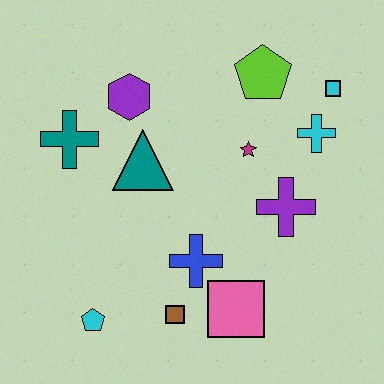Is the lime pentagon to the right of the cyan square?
No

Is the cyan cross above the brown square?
Yes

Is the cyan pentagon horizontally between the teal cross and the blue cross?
Yes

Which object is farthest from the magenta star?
The cyan pentagon is farthest from the magenta star.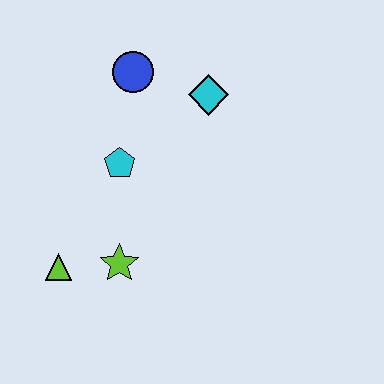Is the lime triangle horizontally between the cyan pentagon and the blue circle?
No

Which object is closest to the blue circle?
The cyan diamond is closest to the blue circle.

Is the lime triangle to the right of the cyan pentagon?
No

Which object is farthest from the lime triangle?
The cyan diamond is farthest from the lime triangle.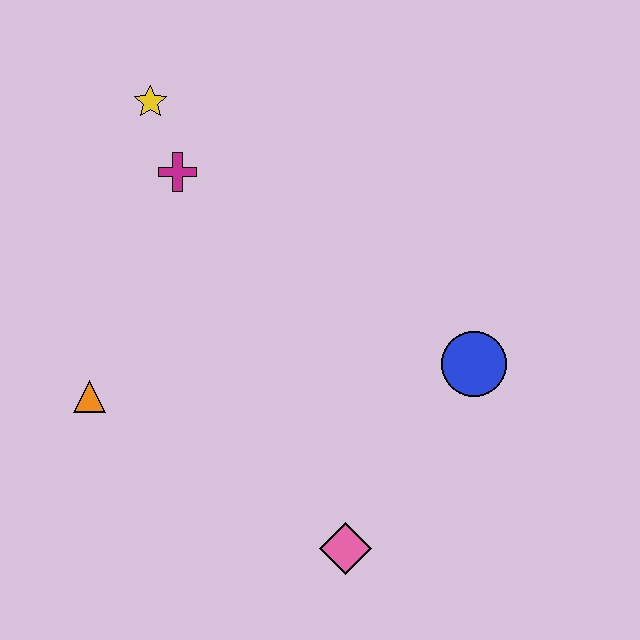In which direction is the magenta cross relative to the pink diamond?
The magenta cross is above the pink diamond.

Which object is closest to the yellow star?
The magenta cross is closest to the yellow star.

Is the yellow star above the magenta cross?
Yes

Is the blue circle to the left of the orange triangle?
No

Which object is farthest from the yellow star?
The pink diamond is farthest from the yellow star.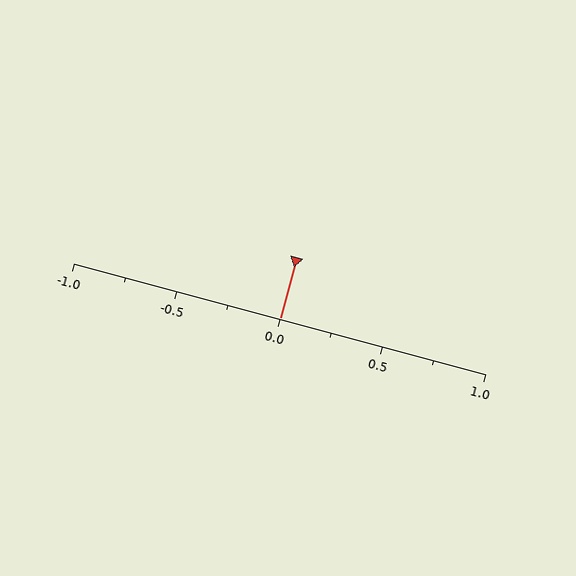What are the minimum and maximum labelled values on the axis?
The axis runs from -1.0 to 1.0.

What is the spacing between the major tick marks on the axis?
The major ticks are spaced 0.5 apart.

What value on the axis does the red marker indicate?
The marker indicates approximately 0.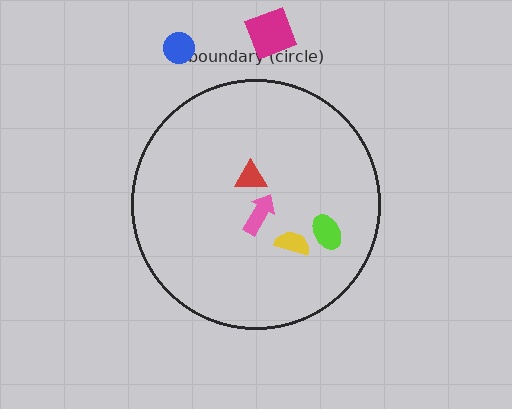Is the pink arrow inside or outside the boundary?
Inside.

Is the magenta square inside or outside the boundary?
Outside.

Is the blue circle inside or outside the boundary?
Outside.